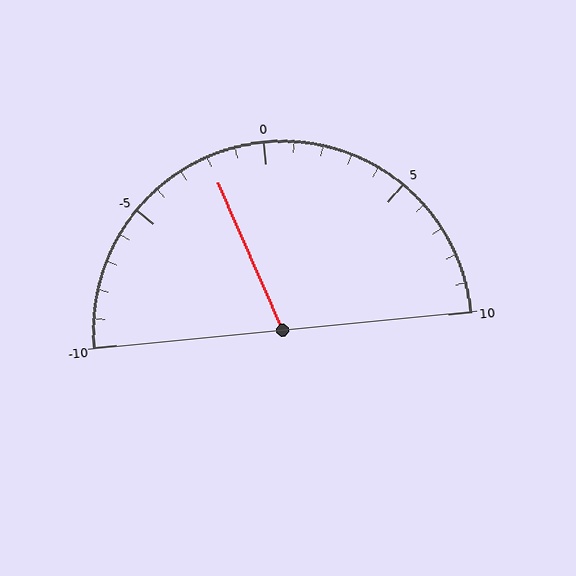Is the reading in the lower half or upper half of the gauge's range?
The reading is in the lower half of the range (-10 to 10).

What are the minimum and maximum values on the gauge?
The gauge ranges from -10 to 10.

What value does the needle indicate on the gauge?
The needle indicates approximately -2.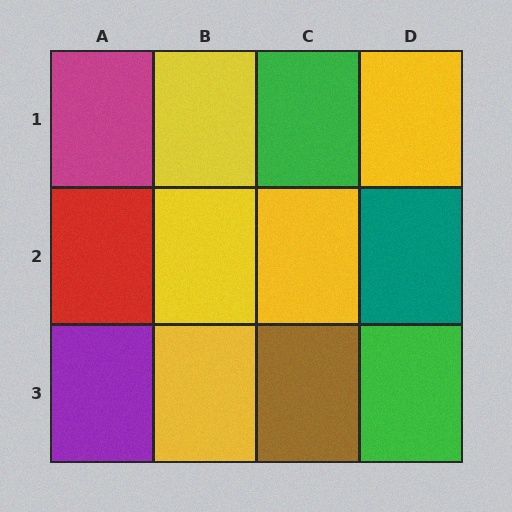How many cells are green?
2 cells are green.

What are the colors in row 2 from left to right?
Red, yellow, yellow, teal.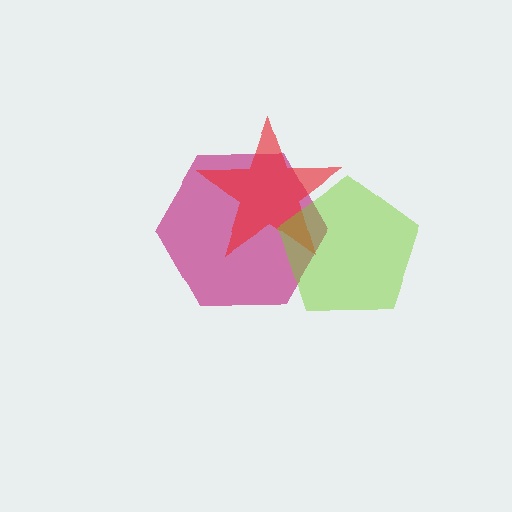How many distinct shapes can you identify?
There are 3 distinct shapes: a magenta hexagon, a red star, a lime pentagon.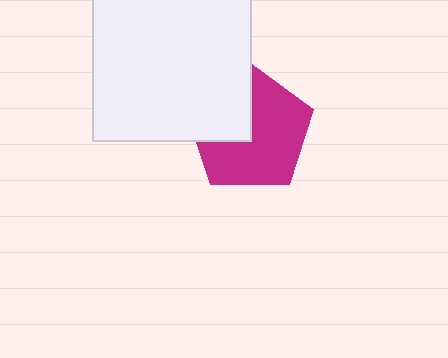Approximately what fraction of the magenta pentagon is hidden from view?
Roughly 33% of the magenta pentagon is hidden behind the white square.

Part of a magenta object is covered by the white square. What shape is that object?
It is a pentagon.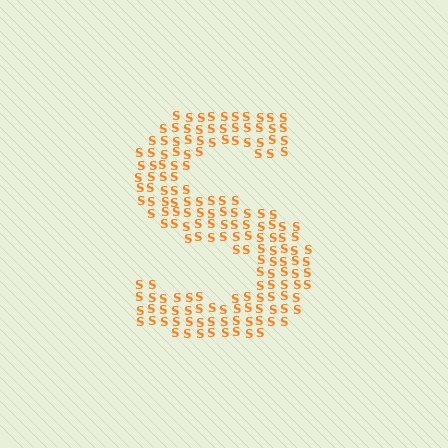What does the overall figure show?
The overall figure shows the letter S.